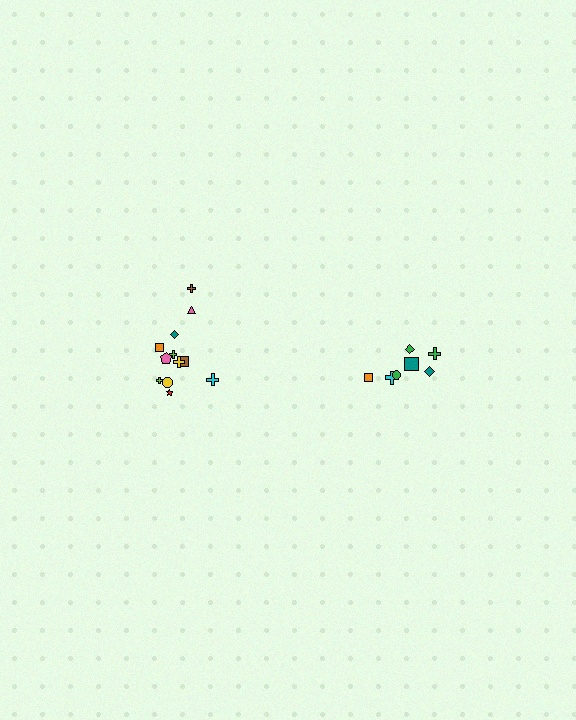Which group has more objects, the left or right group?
The left group.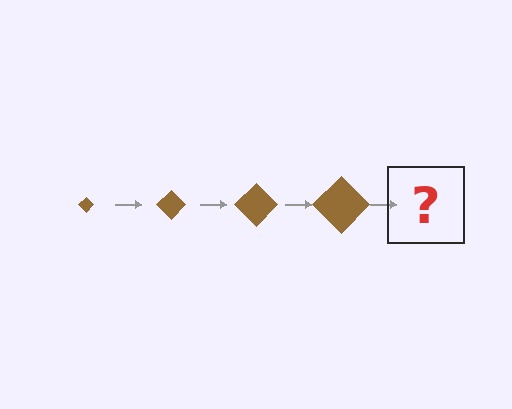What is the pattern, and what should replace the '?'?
The pattern is that the diamond gets progressively larger each step. The '?' should be a brown diamond, larger than the previous one.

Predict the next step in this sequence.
The next step is a brown diamond, larger than the previous one.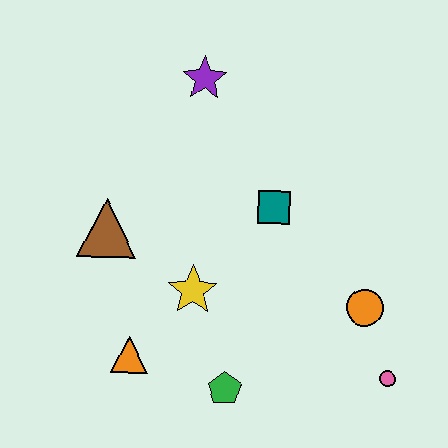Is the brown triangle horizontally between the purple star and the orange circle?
No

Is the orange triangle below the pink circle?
No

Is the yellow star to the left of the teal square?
Yes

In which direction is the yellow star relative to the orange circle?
The yellow star is to the left of the orange circle.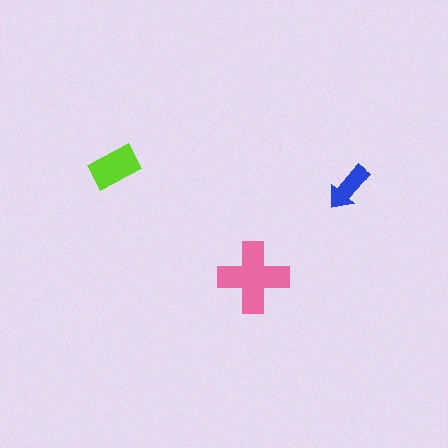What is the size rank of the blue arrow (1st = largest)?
3rd.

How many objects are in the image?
There are 3 objects in the image.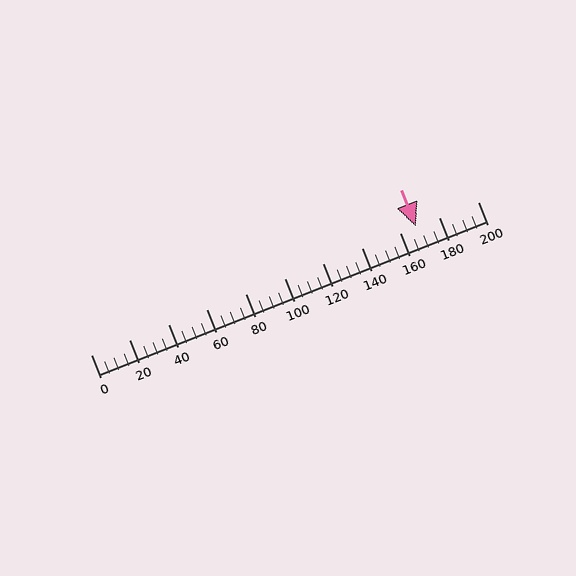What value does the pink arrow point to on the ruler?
The pink arrow points to approximately 168.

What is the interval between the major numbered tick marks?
The major tick marks are spaced 20 units apart.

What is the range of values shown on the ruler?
The ruler shows values from 0 to 200.